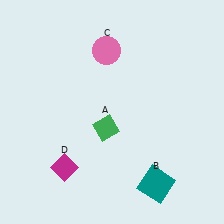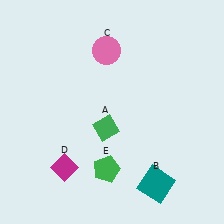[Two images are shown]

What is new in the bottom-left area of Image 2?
A green pentagon (E) was added in the bottom-left area of Image 2.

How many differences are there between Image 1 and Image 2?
There is 1 difference between the two images.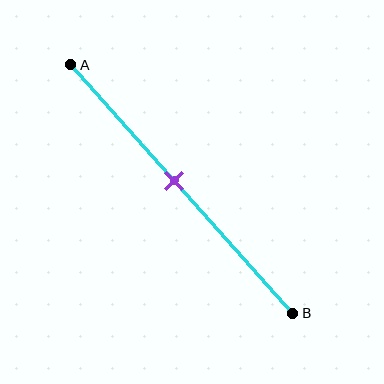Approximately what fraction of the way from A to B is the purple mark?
The purple mark is approximately 45% of the way from A to B.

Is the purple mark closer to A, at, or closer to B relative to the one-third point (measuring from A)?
The purple mark is closer to point B than the one-third point of segment AB.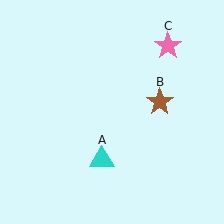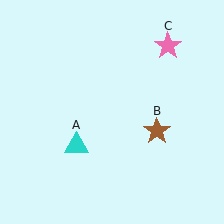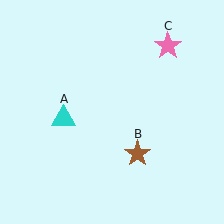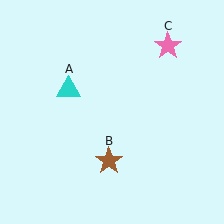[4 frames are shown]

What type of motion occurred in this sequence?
The cyan triangle (object A), brown star (object B) rotated clockwise around the center of the scene.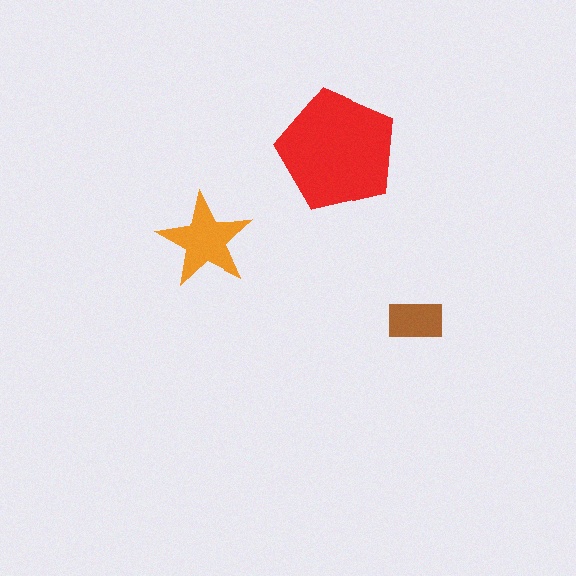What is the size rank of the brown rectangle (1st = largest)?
3rd.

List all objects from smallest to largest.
The brown rectangle, the orange star, the red pentagon.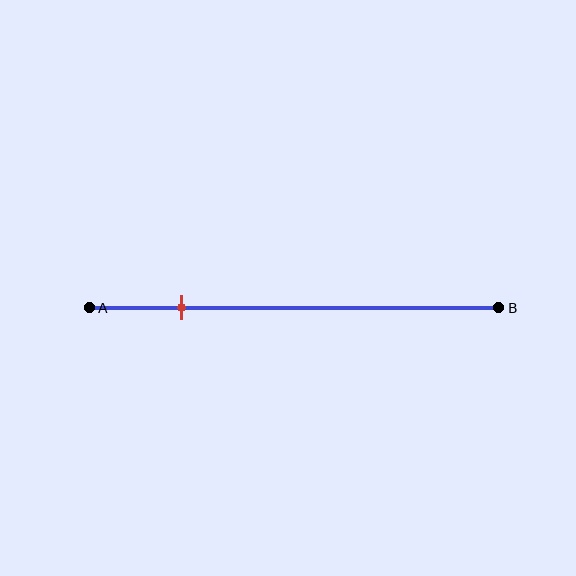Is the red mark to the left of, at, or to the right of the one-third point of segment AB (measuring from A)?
The red mark is to the left of the one-third point of segment AB.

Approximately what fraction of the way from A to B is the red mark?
The red mark is approximately 20% of the way from A to B.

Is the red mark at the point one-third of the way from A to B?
No, the mark is at about 20% from A, not at the 33% one-third point.